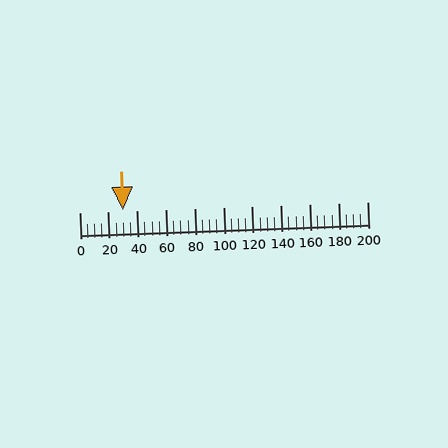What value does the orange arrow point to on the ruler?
The orange arrow points to approximately 30.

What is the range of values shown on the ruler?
The ruler shows values from 0 to 200.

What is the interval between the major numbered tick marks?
The major tick marks are spaced 20 units apart.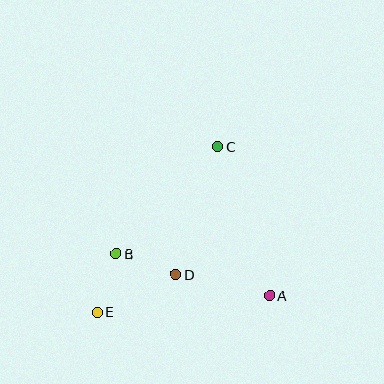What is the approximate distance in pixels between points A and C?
The distance between A and C is approximately 158 pixels.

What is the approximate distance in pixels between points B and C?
The distance between B and C is approximately 148 pixels.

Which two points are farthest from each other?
Points C and E are farthest from each other.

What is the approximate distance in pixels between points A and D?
The distance between A and D is approximately 96 pixels.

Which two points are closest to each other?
Points B and E are closest to each other.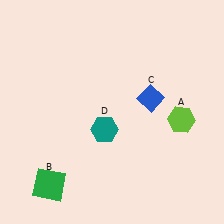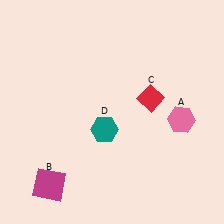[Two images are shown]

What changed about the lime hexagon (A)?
In Image 1, A is lime. In Image 2, it changed to pink.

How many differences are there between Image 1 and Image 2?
There are 3 differences between the two images.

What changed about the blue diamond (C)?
In Image 1, C is blue. In Image 2, it changed to red.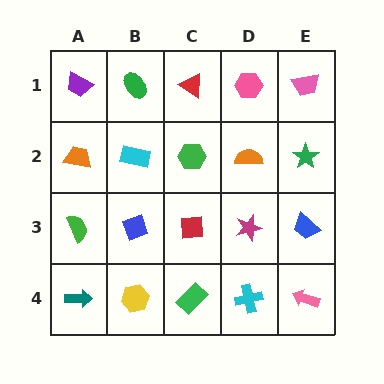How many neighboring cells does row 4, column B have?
3.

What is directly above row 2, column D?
A pink hexagon.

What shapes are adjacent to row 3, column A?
An orange trapezoid (row 2, column A), a teal arrow (row 4, column A), a blue diamond (row 3, column B).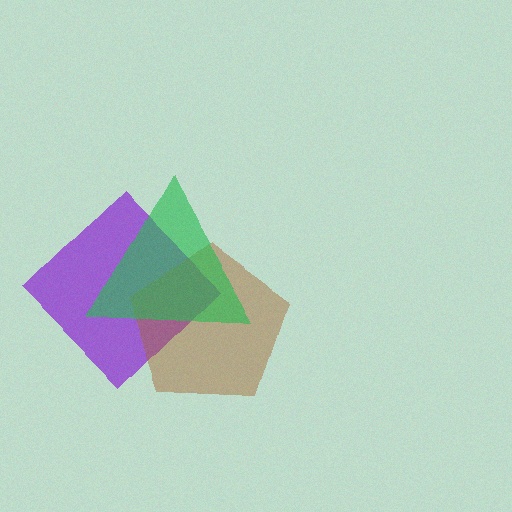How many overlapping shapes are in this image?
There are 3 overlapping shapes in the image.